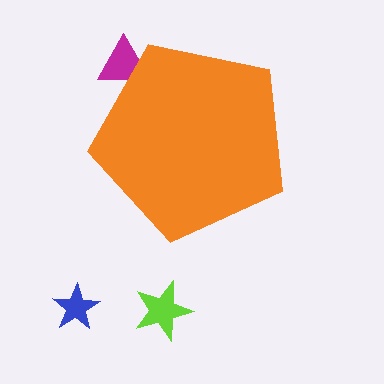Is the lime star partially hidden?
No, the lime star is fully visible.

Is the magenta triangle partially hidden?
Yes, the magenta triangle is partially hidden behind the orange pentagon.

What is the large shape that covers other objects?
An orange pentagon.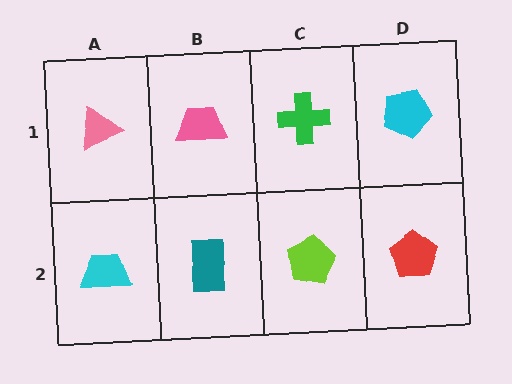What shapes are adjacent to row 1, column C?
A lime pentagon (row 2, column C), a pink trapezoid (row 1, column B), a cyan pentagon (row 1, column D).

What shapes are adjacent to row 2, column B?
A pink trapezoid (row 1, column B), a cyan trapezoid (row 2, column A), a lime pentagon (row 2, column C).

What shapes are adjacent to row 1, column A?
A cyan trapezoid (row 2, column A), a pink trapezoid (row 1, column B).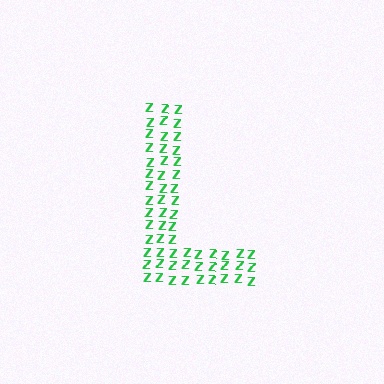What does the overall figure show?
The overall figure shows the letter L.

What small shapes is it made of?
It is made of small letter Z's.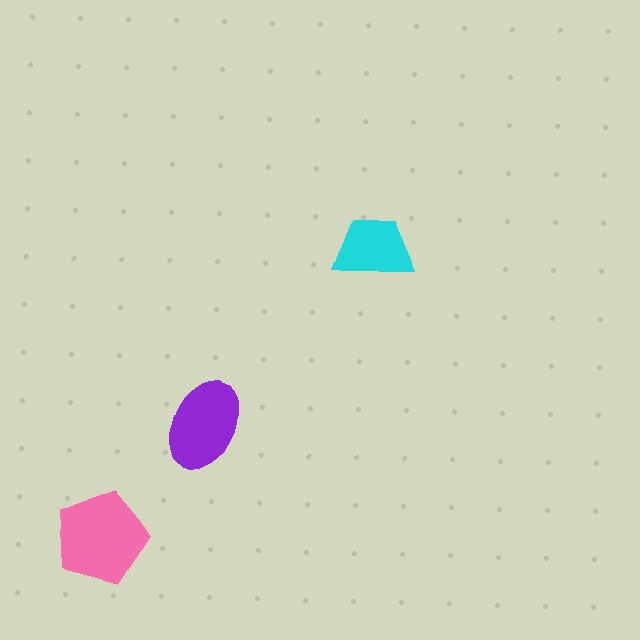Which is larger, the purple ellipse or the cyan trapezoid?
The purple ellipse.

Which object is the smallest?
The cyan trapezoid.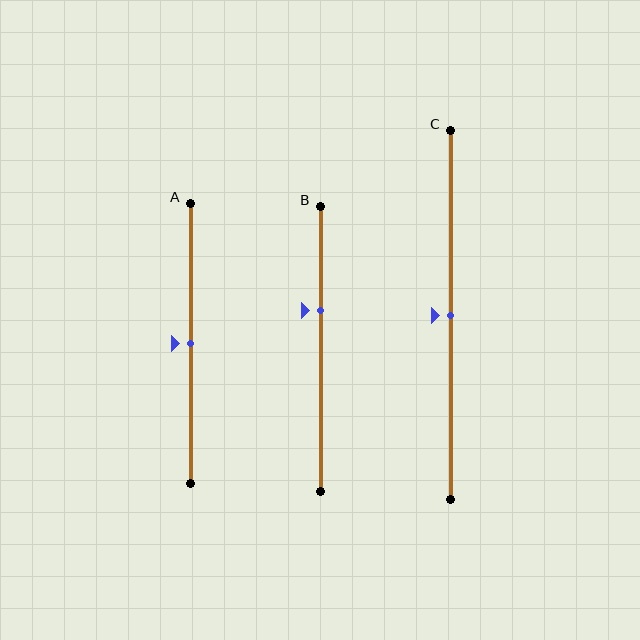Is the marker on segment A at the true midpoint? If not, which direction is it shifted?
Yes, the marker on segment A is at the true midpoint.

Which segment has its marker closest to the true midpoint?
Segment A has its marker closest to the true midpoint.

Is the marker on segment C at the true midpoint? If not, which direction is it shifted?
Yes, the marker on segment C is at the true midpoint.